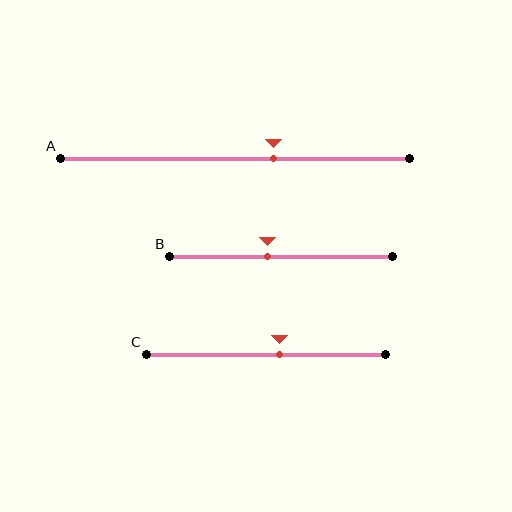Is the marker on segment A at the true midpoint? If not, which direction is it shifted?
No, the marker on segment A is shifted to the right by about 11% of the segment length.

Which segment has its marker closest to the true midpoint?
Segment C has its marker closest to the true midpoint.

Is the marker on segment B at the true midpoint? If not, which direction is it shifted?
No, the marker on segment B is shifted to the left by about 6% of the segment length.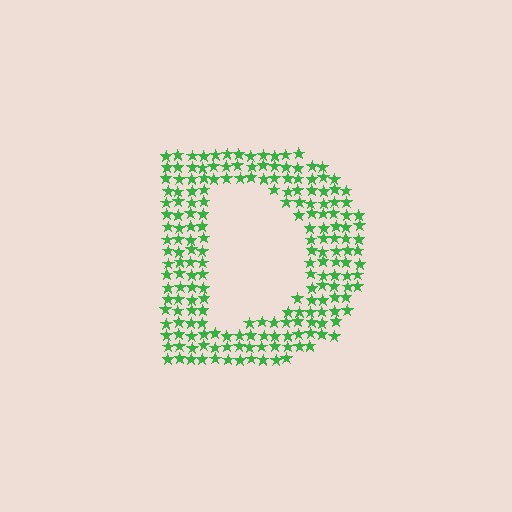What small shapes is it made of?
It is made of small stars.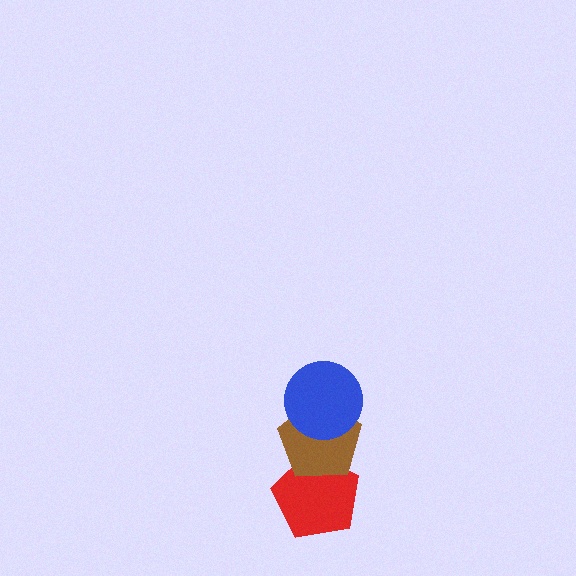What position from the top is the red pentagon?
The red pentagon is 3rd from the top.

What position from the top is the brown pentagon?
The brown pentagon is 2nd from the top.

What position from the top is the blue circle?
The blue circle is 1st from the top.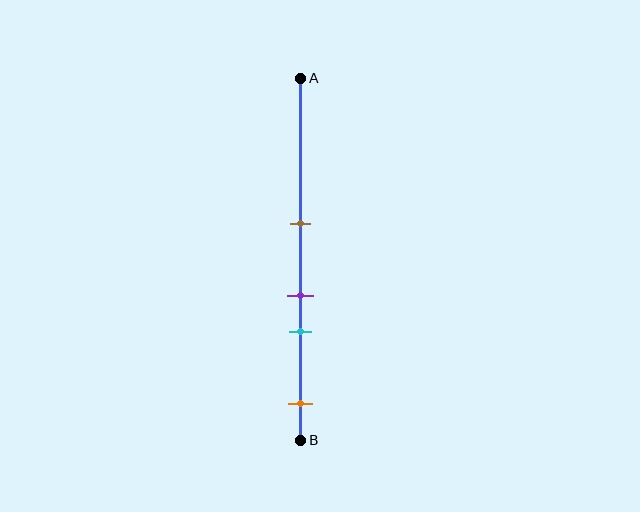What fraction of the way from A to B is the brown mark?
The brown mark is approximately 40% (0.4) of the way from A to B.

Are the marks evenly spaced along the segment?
No, the marks are not evenly spaced.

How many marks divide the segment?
There are 4 marks dividing the segment.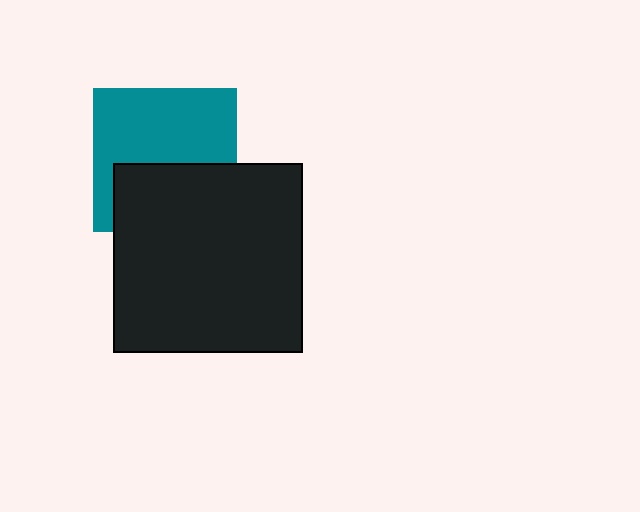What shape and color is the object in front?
The object in front is a black square.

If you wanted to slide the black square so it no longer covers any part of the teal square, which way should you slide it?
Slide it down — that is the most direct way to separate the two shapes.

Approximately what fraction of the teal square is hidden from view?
Roughly 41% of the teal square is hidden behind the black square.